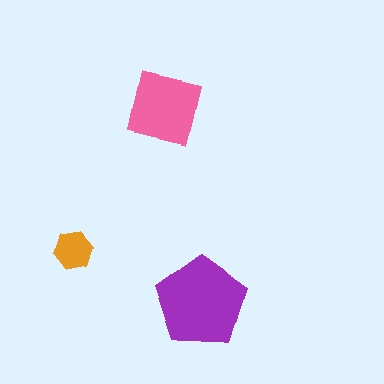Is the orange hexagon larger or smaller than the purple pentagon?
Smaller.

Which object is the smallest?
The orange hexagon.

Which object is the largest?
The purple pentagon.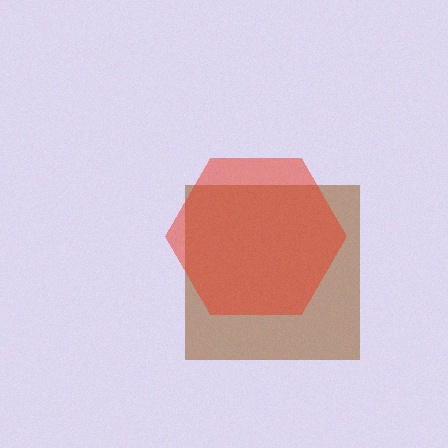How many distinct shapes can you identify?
There are 2 distinct shapes: a brown square, a red hexagon.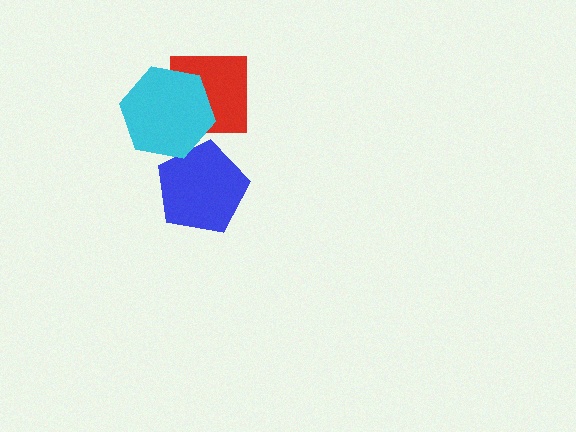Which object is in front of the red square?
The cyan hexagon is in front of the red square.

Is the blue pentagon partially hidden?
Yes, it is partially covered by another shape.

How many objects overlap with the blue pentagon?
1 object overlaps with the blue pentagon.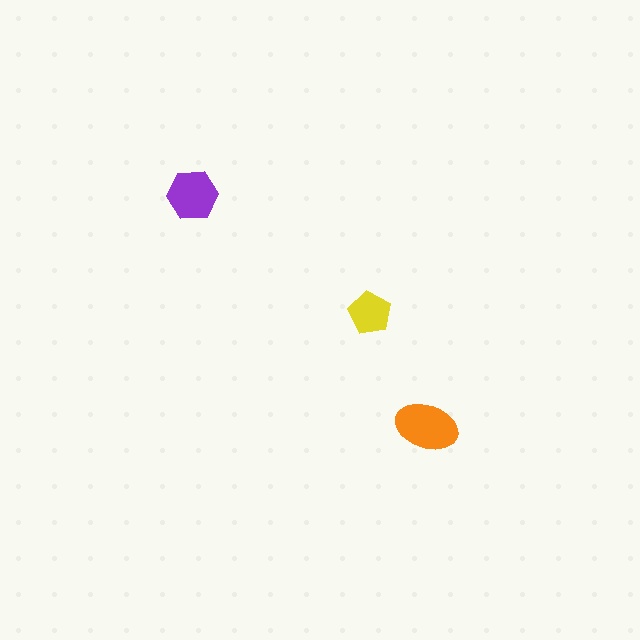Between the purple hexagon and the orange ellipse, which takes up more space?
The orange ellipse.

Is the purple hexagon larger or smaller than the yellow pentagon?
Larger.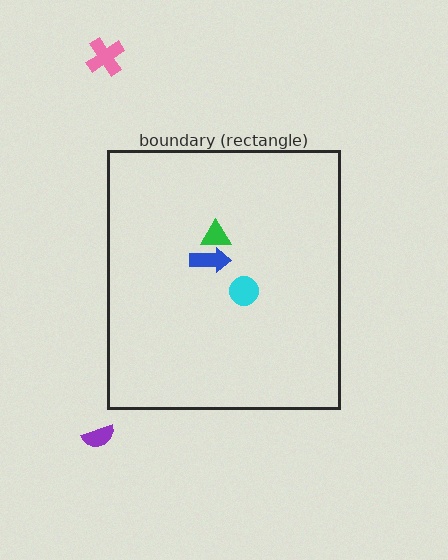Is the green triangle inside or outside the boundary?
Inside.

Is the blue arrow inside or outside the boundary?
Inside.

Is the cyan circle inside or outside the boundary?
Inside.